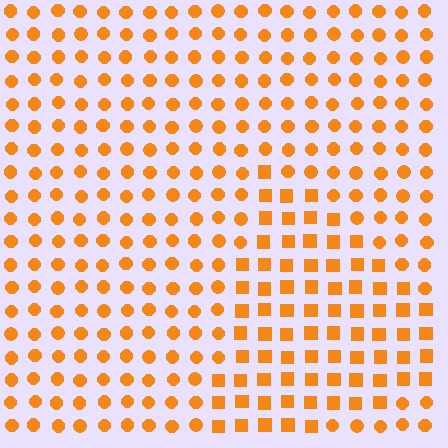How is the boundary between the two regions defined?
The boundary is defined by a change in element shape: squares inside vs. circles outside. All elements share the same color and spacing.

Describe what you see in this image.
The image is filled with small orange elements arranged in a uniform grid. A triangle-shaped region contains squares, while the surrounding area contains circles. The boundary is defined purely by the change in element shape.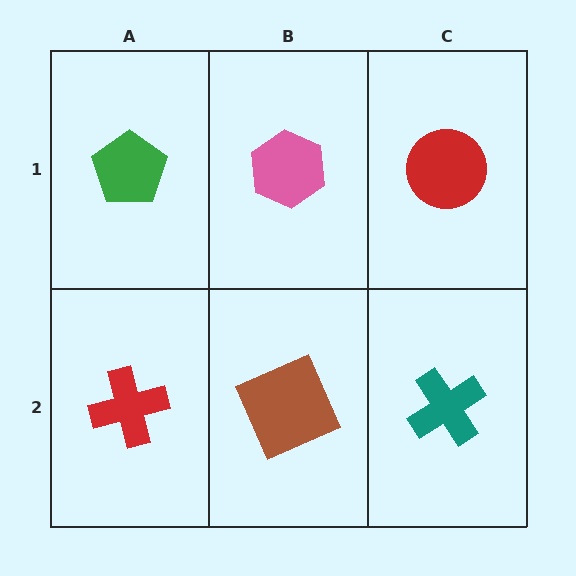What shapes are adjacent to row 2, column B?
A pink hexagon (row 1, column B), a red cross (row 2, column A), a teal cross (row 2, column C).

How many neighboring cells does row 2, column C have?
2.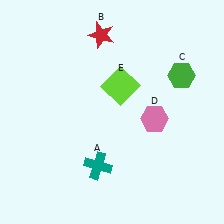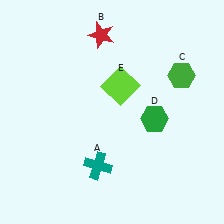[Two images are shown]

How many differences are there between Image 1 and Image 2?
There is 1 difference between the two images.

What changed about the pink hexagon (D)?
In Image 1, D is pink. In Image 2, it changed to green.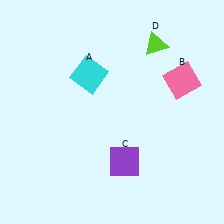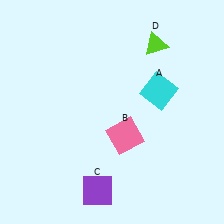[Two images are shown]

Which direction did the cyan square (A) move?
The cyan square (A) moved right.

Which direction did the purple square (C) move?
The purple square (C) moved down.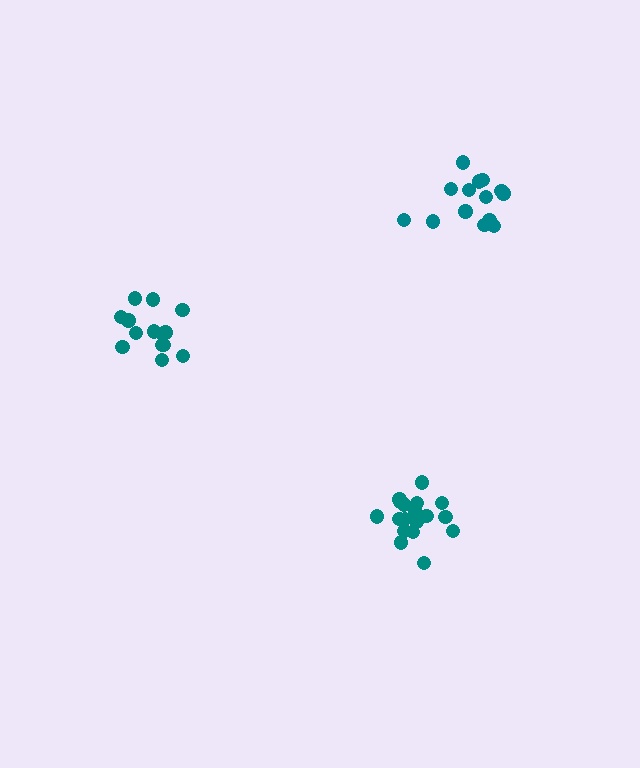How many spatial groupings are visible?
There are 3 spatial groupings.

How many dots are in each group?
Group 1: 14 dots, Group 2: 14 dots, Group 3: 20 dots (48 total).